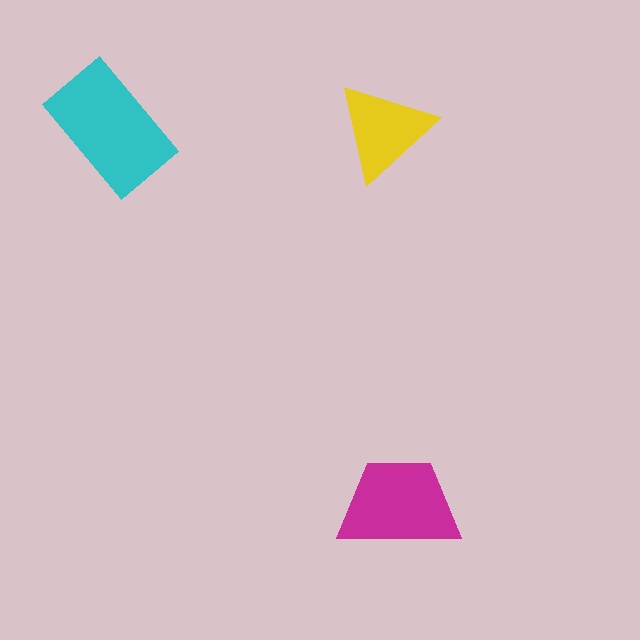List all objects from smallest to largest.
The yellow triangle, the magenta trapezoid, the cyan rectangle.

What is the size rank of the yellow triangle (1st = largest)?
3rd.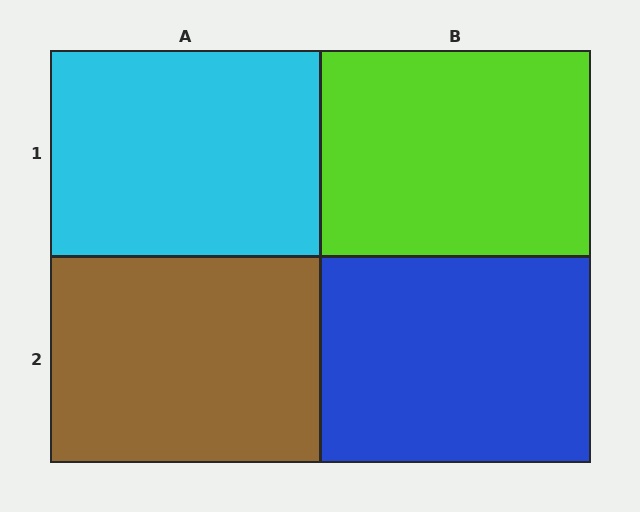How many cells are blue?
1 cell is blue.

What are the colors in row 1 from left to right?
Cyan, lime.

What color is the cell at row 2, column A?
Brown.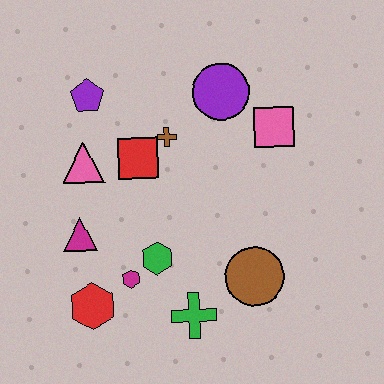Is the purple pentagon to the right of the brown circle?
No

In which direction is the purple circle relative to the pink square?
The purple circle is to the left of the pink square.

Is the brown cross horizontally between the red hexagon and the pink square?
Yes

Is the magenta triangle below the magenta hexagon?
No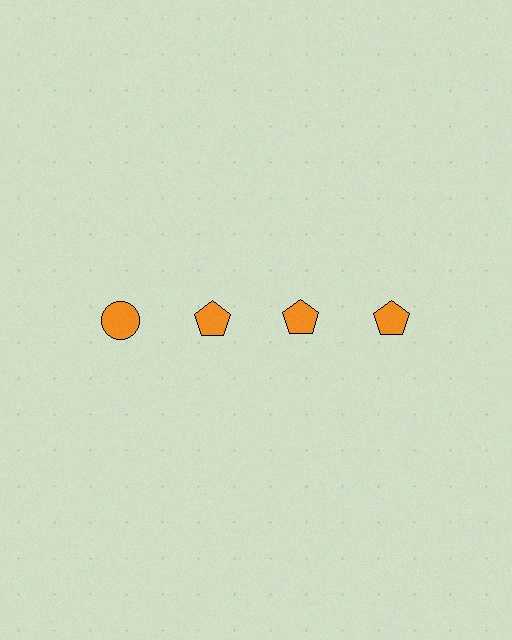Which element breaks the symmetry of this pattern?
The orange circle in the top row, leftmost column breaks the symmetry. All other shapes are orange pentagons.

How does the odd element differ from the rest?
It has a different shape: circle instead of pentagon.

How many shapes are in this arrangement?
There are 4 shapes arranged in a grid pattern.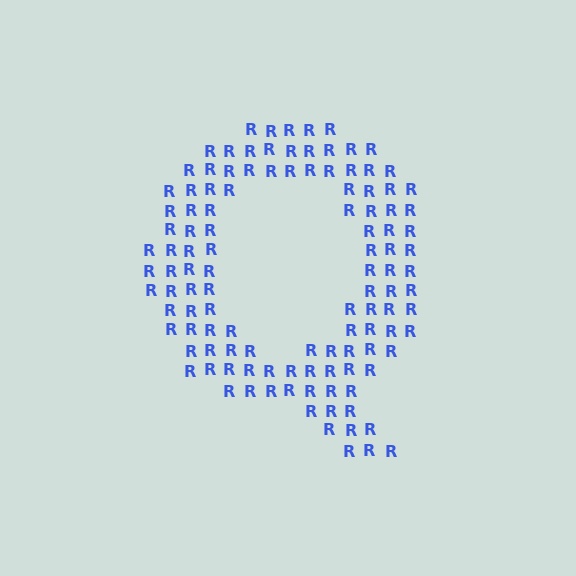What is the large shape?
The large shape is the letter Q.